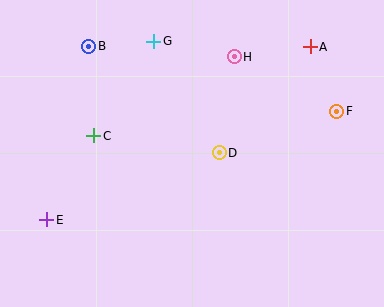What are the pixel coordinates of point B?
Point B is at (89, 46).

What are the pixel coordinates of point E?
Point E is at (47, 220).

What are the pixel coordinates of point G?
Point G is at (154, 41).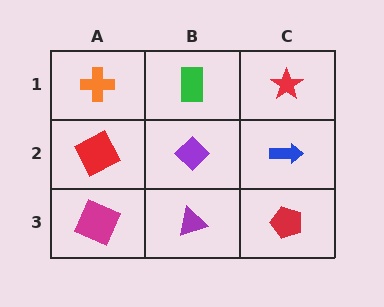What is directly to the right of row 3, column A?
A purple triangle.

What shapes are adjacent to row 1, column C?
A blue arrow (row 2, column C), a green rectangle (row 1, column B).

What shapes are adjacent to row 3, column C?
A blue arrow (row 2, column C), a purple triangle (row 3, column B).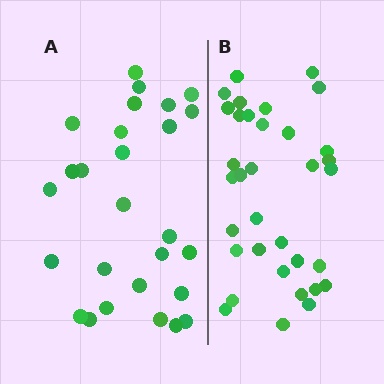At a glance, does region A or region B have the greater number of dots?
Region B (the right region) has more dots.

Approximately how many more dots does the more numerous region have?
Region B has roughly 8 or so more dots than region A.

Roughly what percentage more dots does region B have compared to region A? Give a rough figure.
About 25% more.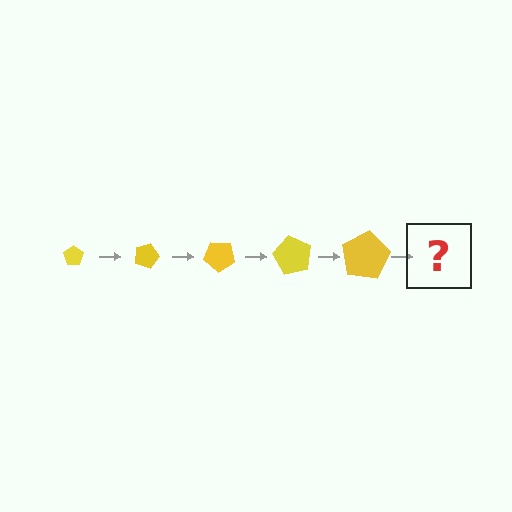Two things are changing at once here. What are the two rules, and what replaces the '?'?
The two rules are that the pentagon grows larger each step and it rotates 20 degrees each step. The '?' should be a pentagon, larger than the previous one and rotated 100 degrees from the start.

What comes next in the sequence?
The next element should be a pentagon, larger than the previous one and rotated 100 degrees from the start.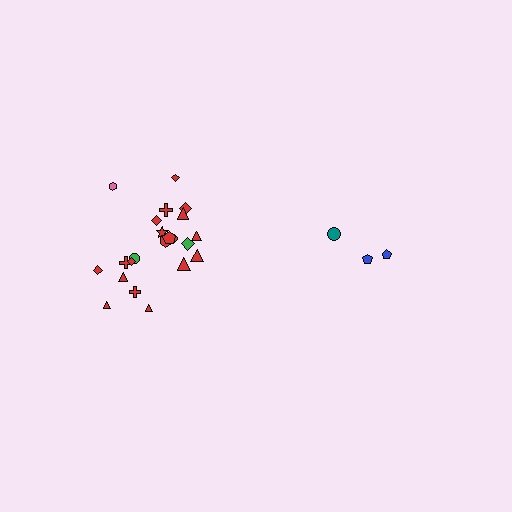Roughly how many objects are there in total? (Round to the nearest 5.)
Roughly 25 objects in total.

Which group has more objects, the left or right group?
The left group.